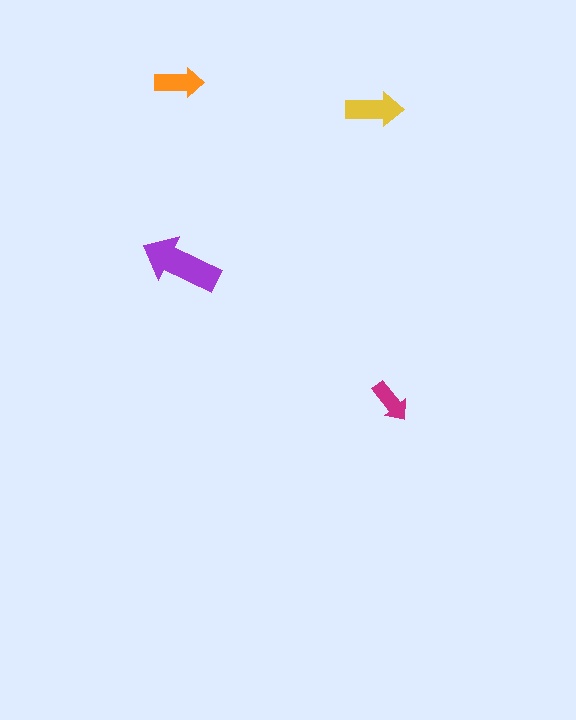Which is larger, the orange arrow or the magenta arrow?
The orange one.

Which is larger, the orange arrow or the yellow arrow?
The yellow one.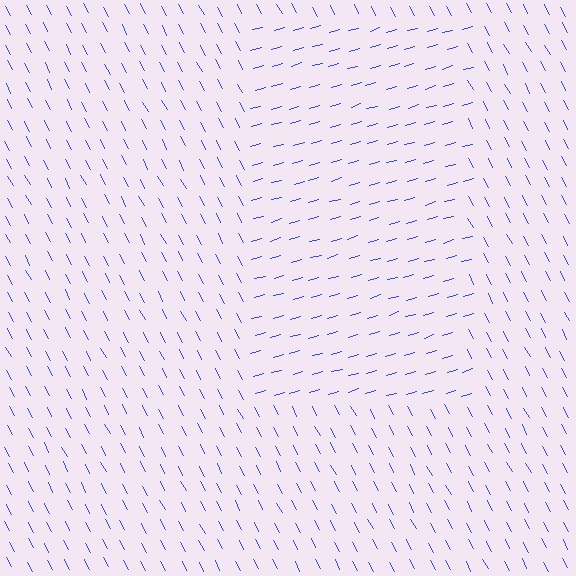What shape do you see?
I see a rectangle.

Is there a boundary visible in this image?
Yes, there is a texture boundary formed by a change in line orientation.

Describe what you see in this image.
The image is filled with small blue line segments. A rectangle region in the image has lines oriented differently from the surrounding lines, creating a visible texture boundary.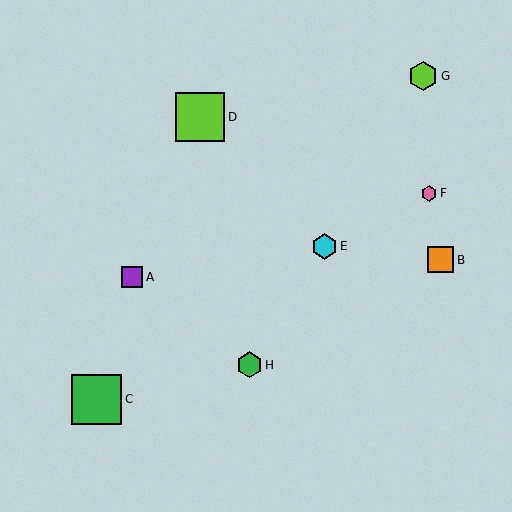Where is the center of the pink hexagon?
The center of the pink hexagon is at (429, 193).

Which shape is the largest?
The green square (labeled C) is the largest.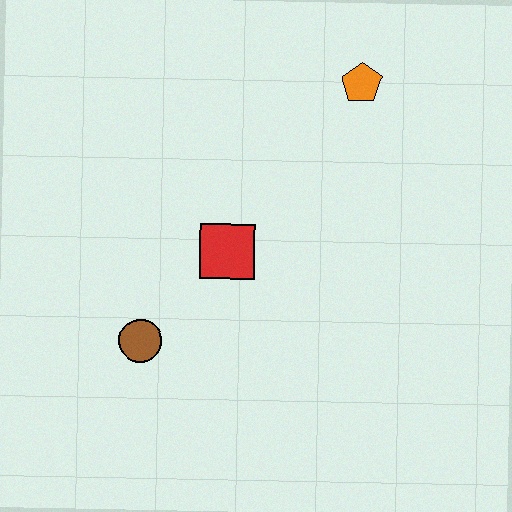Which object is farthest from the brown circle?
The orange pentagon is farthest from the brown circle.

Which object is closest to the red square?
The brown circle is closest to the red square.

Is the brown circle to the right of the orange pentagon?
No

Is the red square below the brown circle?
No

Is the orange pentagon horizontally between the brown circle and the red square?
No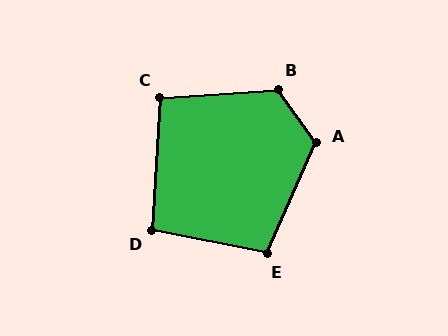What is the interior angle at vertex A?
Approximately 121 degrees (obtuse).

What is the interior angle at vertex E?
Approximately 103 degrees (obtuse).